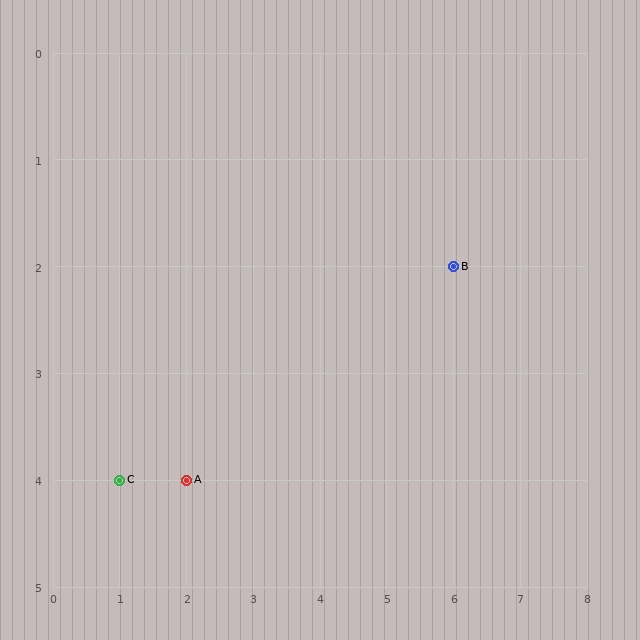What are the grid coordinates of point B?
Point B is at grid coordinates (6, 2).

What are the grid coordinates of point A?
Point A is at grid coordinates (2, 4).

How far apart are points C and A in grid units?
Points C and A are 1 column apart.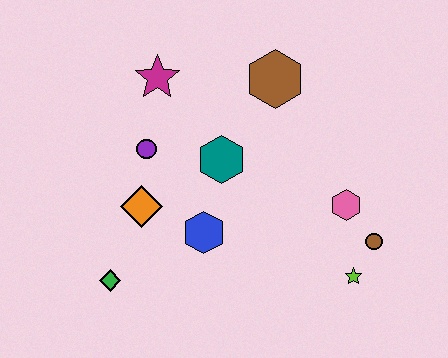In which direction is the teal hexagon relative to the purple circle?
The teal hexagon is to the right of the purple circle.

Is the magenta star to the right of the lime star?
No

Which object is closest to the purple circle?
The orange diamond is closest to the purple circle.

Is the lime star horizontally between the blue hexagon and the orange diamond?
No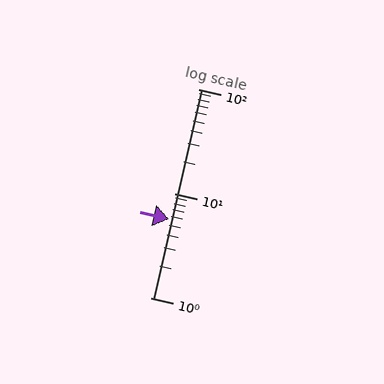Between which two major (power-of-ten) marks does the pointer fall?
The pointer is between 1 and 10.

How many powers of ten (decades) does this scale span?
The scale spans 2 decades, from 1 to 100.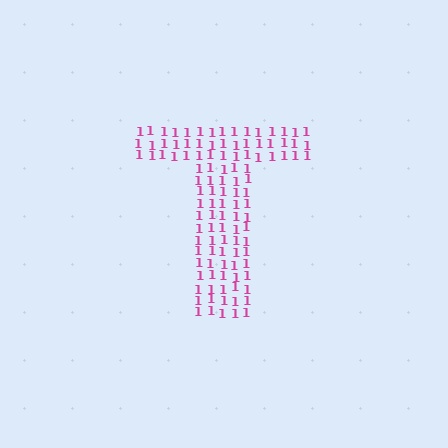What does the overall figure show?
The overall figure shows the letter T.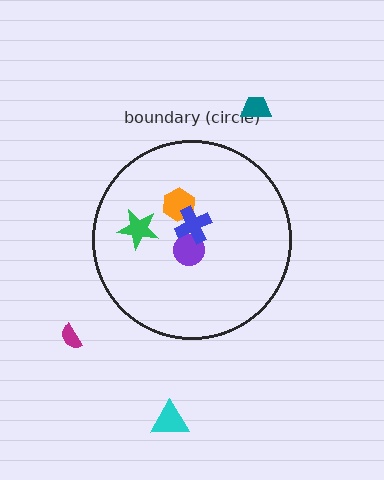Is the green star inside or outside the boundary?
Inside.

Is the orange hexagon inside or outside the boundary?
Inside.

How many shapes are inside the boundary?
4 inside, 3 outside.